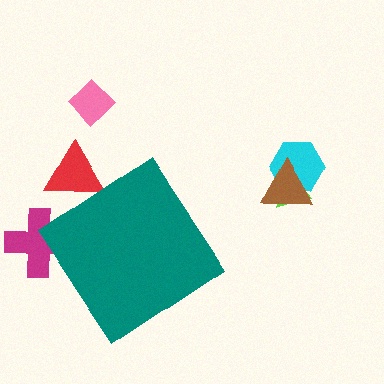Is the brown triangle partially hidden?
No, the brown triangle is fully visible.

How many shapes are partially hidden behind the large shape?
2 shapes are partially hidden.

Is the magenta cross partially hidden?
Yes, the magenta cross is partially hidden behind the teal diamond.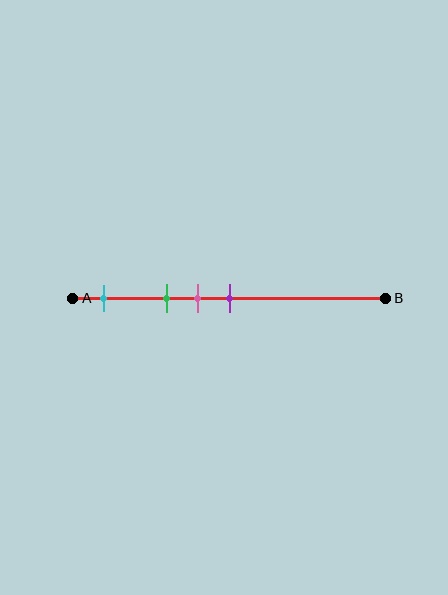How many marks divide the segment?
There are 4 marks dividing the segment.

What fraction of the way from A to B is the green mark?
The green mark is approximately 30% (0.3) of the way from A to B.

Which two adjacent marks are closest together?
The pink and purple marks are the closest adjacent pair.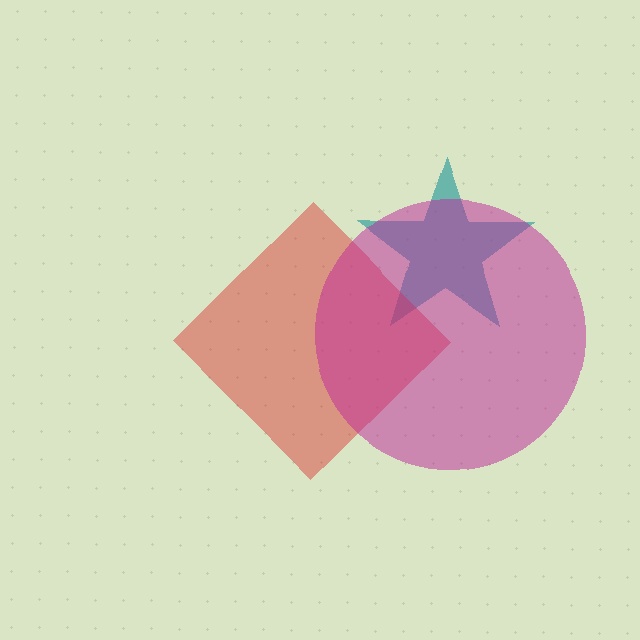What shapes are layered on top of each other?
The layered shapes are: a teal star, a red diamond, a magenta circle.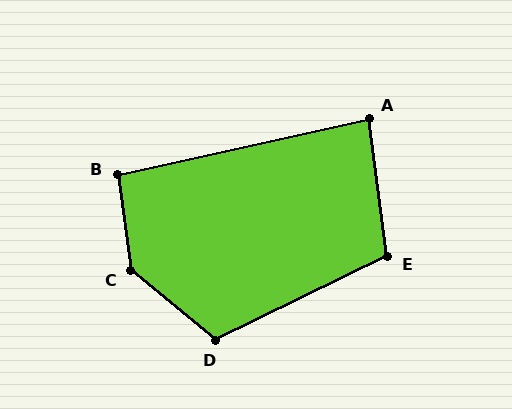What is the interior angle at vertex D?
Approximately 115 degrees (obtuse).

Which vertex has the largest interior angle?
C, at approximately 137 degrees.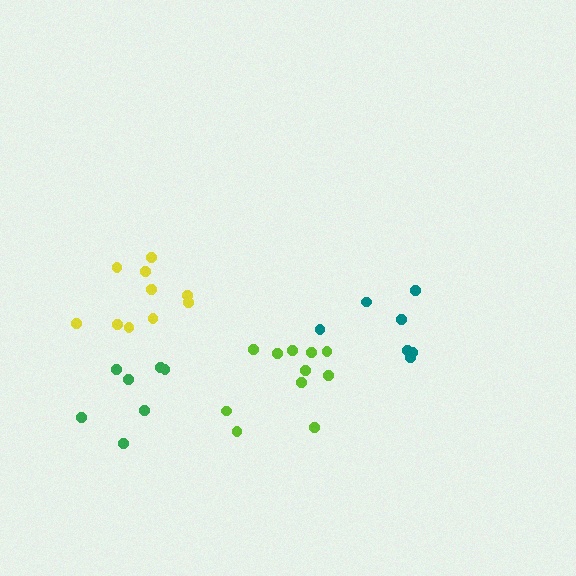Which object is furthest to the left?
The green cluster is leftmost.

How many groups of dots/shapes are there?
There are 4 groups.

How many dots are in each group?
Group 1: 10 dots, Group 2: 7 dots, Group 3: 7 dots, Group 4: 11 dots (35 total).